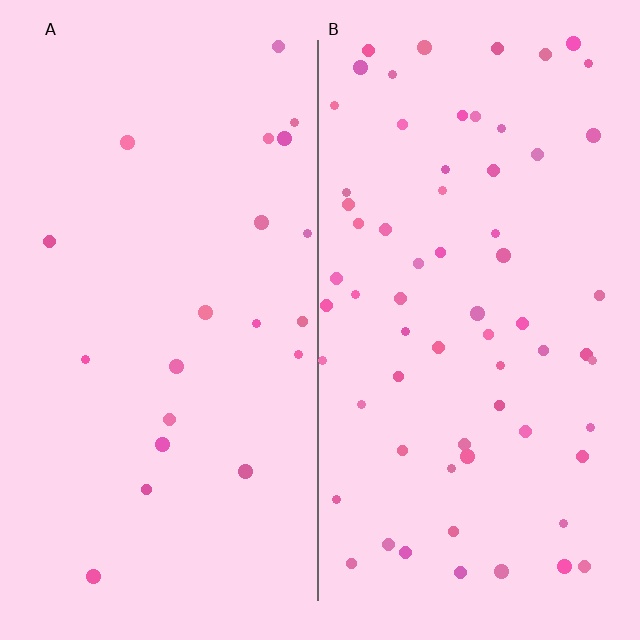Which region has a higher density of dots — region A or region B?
B (the right).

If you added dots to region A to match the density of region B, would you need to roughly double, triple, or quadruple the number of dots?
Approximately triple.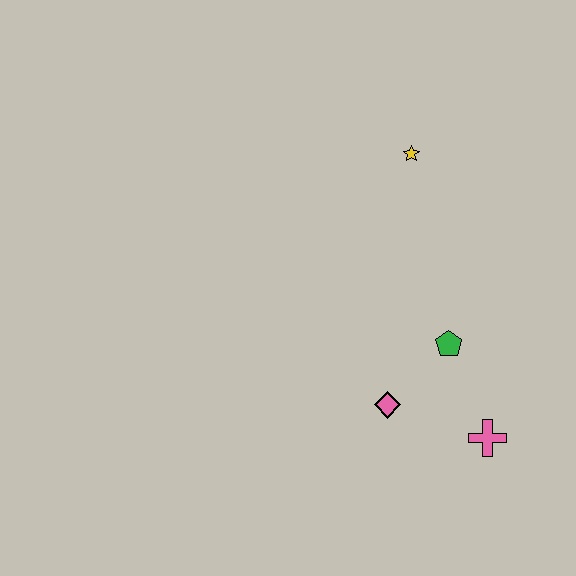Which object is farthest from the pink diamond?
The yellow star is farthest from the pink diamond.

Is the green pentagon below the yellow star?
Yes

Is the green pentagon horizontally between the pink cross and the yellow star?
Yes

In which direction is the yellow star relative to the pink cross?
The yellow star is above the pink cross.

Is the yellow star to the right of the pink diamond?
Yes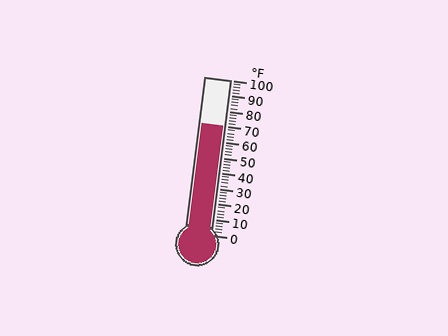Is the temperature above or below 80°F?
The temperature is below 80°F.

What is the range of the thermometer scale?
The thermometer scale ranges from 0°F to 100°F.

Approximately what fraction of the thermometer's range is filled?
The thermometer is filled to approximately 70% of its range.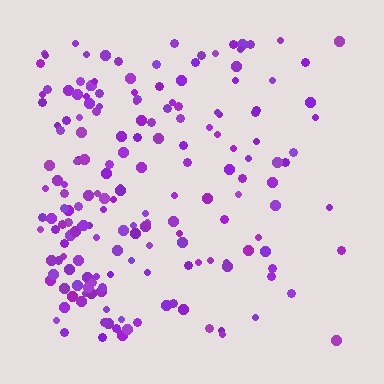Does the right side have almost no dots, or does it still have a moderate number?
Still a moderate number, just noticeably fewer than the left.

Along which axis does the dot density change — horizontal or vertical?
Horizontal.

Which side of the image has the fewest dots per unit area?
The right.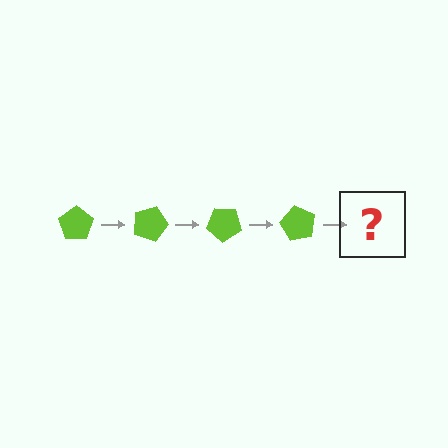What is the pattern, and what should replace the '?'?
The pattern is that the pentagon rotates 20 degrees each step. The '?' should be a lime pentagon rotated 80 degrees.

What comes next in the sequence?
The next element should be a lime pentagon rotated 80 degrees.